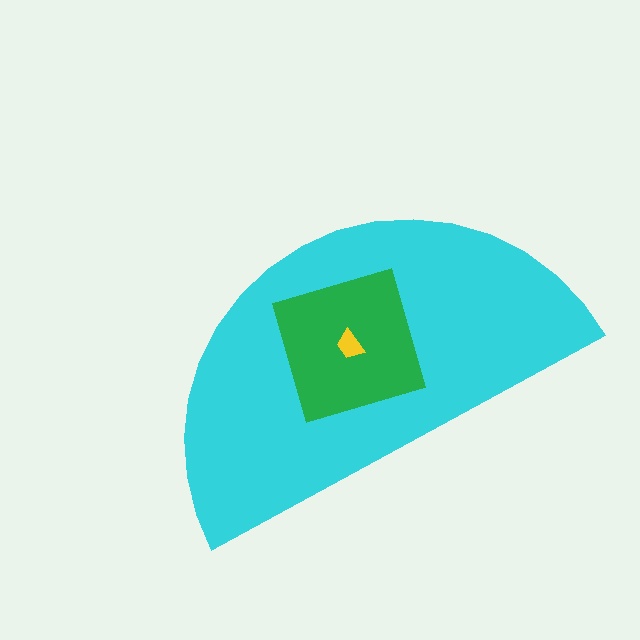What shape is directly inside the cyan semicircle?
The green square.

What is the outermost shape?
The cyan semicircle.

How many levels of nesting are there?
3.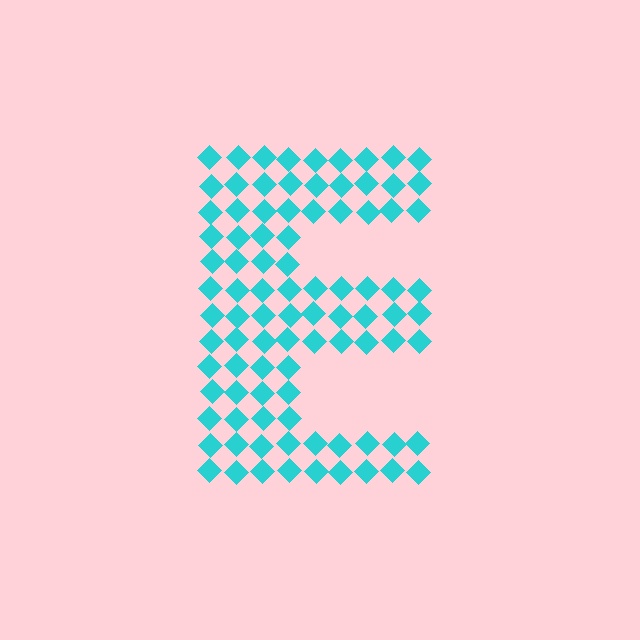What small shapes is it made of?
It is made of small diamonds.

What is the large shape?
The large shape is the letter E.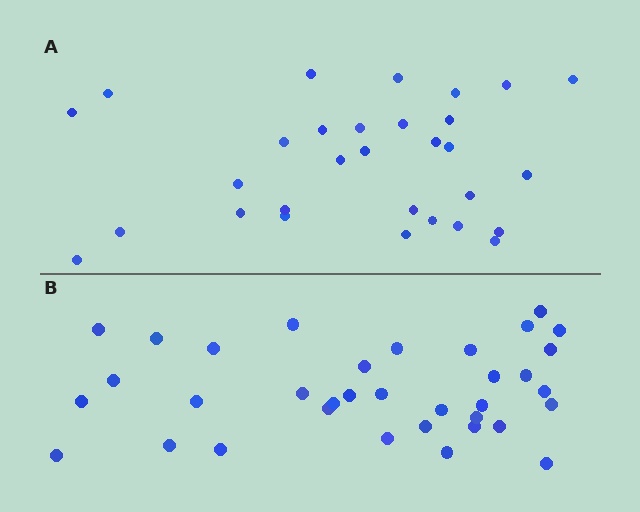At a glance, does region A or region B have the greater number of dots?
Region B (the bottom region) has more dots.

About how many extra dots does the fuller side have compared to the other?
Region B has about 5 more dots than region A.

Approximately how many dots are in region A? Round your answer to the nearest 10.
About 30 dots.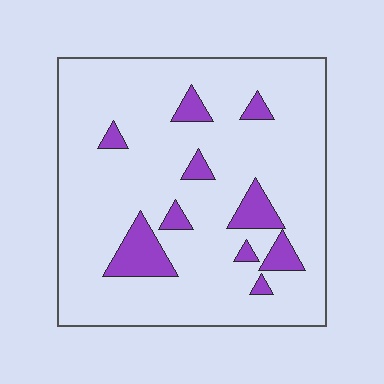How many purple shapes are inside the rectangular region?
10.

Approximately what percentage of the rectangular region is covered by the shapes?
Approximately 10%.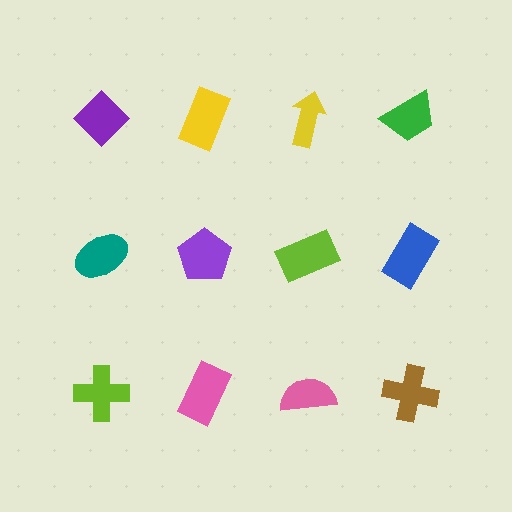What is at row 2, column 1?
A teal ellipse.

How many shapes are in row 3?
4 shapes.